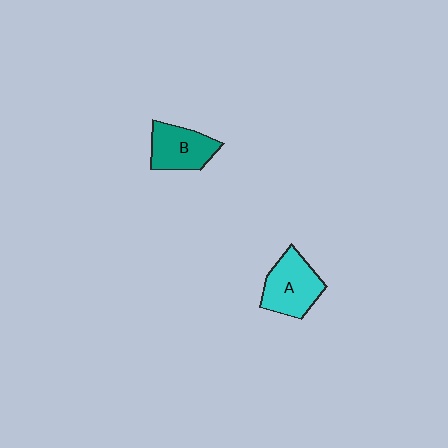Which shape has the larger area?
Shape A (cyan).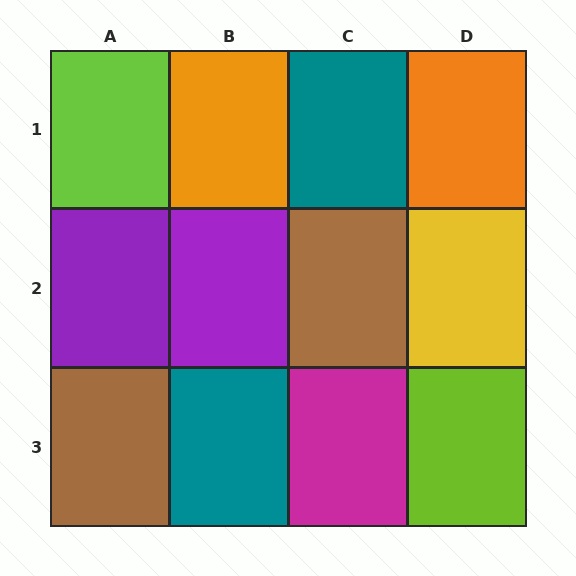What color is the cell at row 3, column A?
Brown.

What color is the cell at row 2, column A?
Purple.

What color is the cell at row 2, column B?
Purple.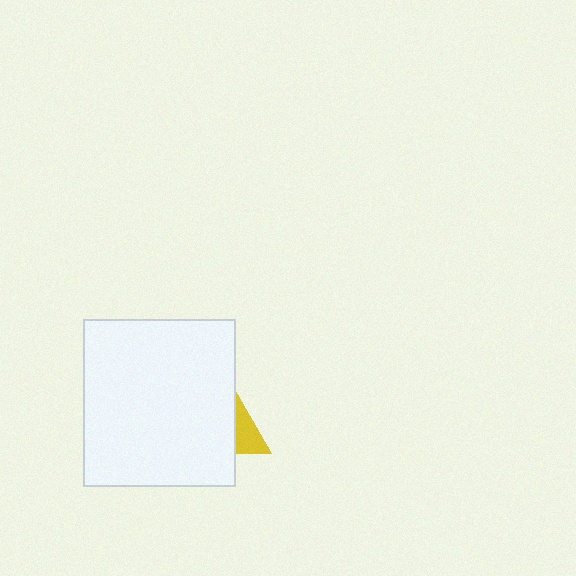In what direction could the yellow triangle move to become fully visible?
The yellow triangle could move right. That would shift it out from behind the white rectangle entirely.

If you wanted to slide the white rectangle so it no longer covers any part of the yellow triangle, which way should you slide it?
Slide it left — that is the most direct way to separate the two shapes.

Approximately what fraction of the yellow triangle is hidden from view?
Roughly 68% of the yellow triangle is hidden behind the white rectangle.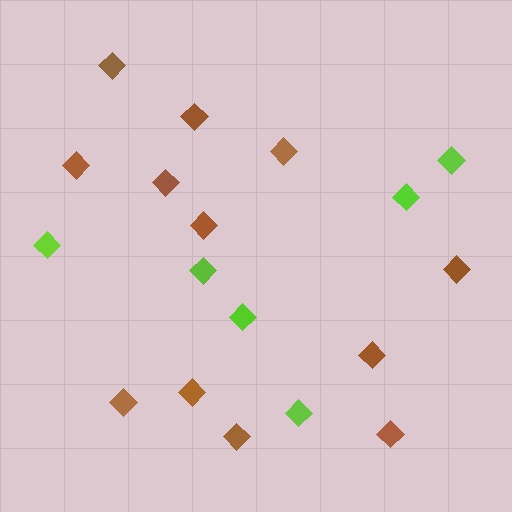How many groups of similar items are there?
There are 2 groups: one group of lime diamonds (6) and one group of brown diamonds (12).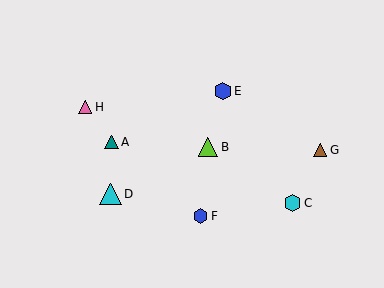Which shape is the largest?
The cyan triangle (labeled D) is the largest.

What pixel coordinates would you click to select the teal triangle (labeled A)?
Click at (111, 142) to select the teal triangle A.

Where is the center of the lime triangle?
The center of the lime triangle is at (208, 147).